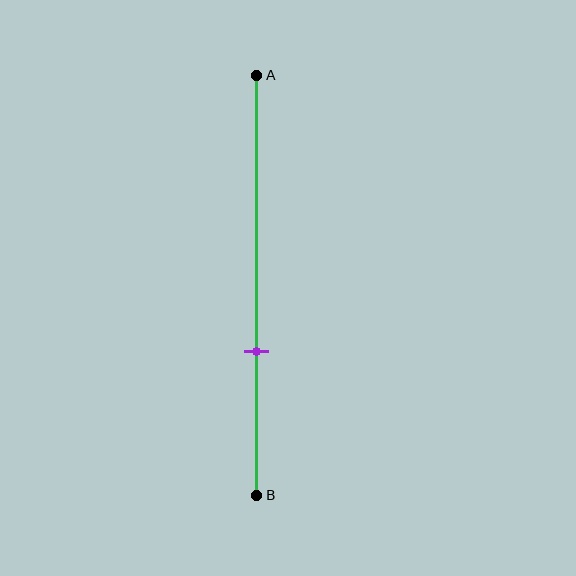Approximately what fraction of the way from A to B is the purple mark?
The purple mark is approximately 65% of the way from A to B.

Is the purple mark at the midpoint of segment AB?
No, the mark is at about 65% from A, not at the 50% midpoint.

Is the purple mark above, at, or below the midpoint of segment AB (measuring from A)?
The purple mark is below the midpoint of segment AB.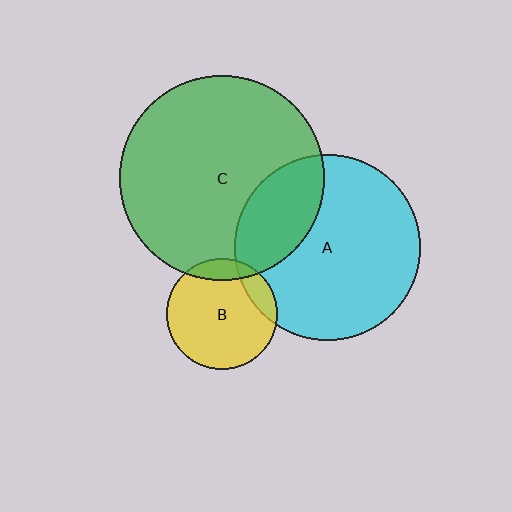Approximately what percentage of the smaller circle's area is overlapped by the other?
Approximately 25%.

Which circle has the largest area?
Circle C (green).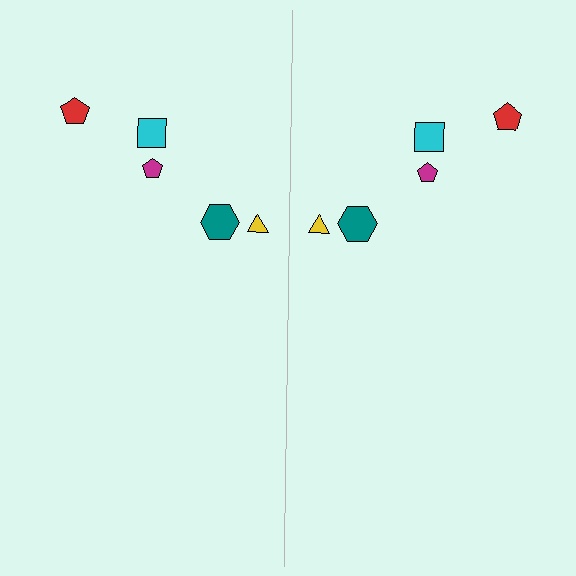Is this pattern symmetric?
Yes, this pattern has bilateral (reflection) symmetry.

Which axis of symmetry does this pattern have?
The pattern has a vertical axis of symmetry running through the center of the image.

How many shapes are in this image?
There are 10 shapes in this image.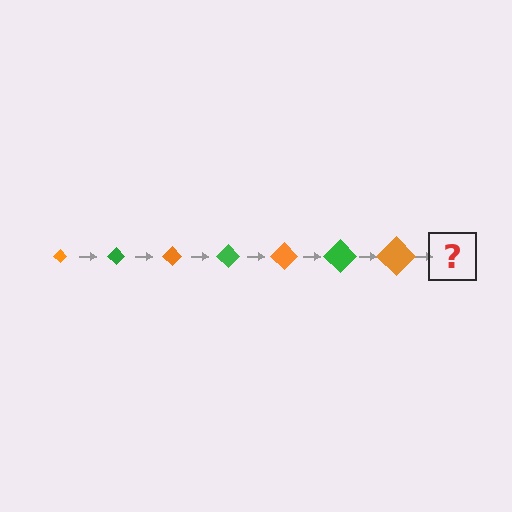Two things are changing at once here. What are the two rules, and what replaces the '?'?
The two rules are that the diamond grows larger each step and the color cycles through orange and green. The '?' should be a green diamond, larger than the previous one.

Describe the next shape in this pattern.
It should be a green diamond, larger than the previous one.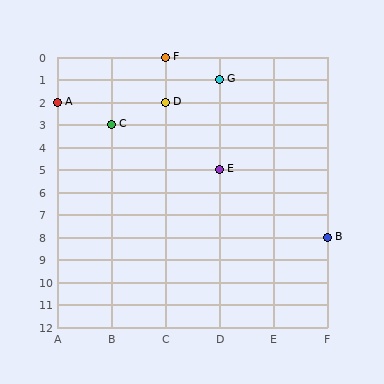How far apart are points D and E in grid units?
Points D and E are 1 column and 3 rows apart (about 3.2 grid units diagonally).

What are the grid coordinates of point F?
Point F is at grid coordinates (C, 0).